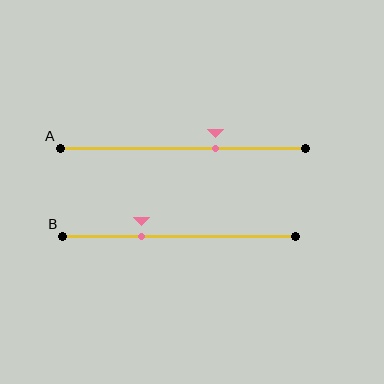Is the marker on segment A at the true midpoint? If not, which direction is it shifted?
No, the marker on segment A is shifted to the right by about 13% of the segment length.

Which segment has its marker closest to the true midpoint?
Segment A has its marker closest to the true midpoint.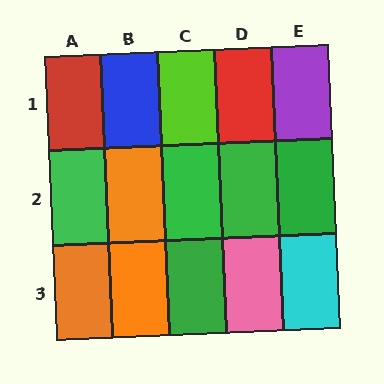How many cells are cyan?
1 cell is cyan.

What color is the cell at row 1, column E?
Purple.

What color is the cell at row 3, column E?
Cyan.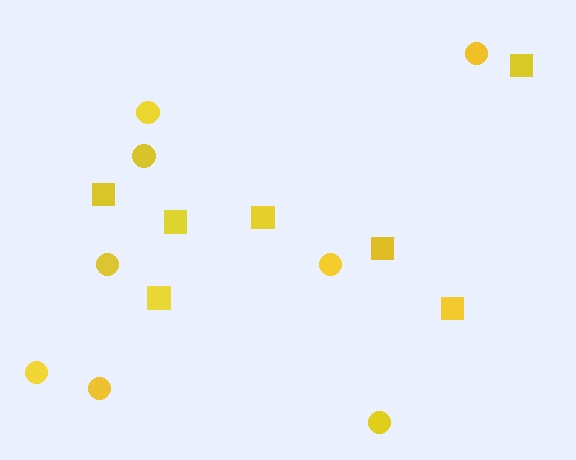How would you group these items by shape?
There are 2 groups: one group of squares (7) and one group of circles (8).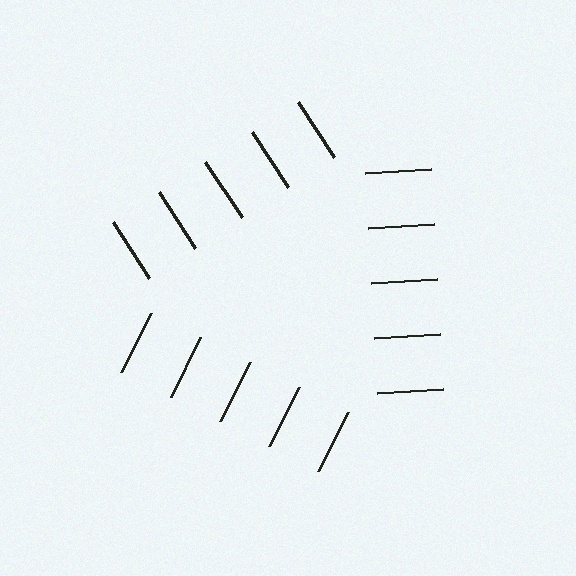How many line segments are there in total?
15 — 5 along each of the 3 edges.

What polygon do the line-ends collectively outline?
An illusory triangle — the line segments terminate on its edges but no continuous stroke is drawn.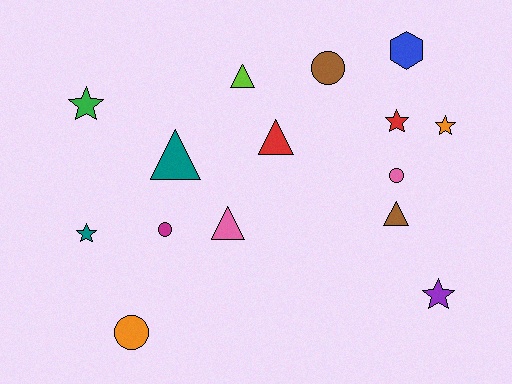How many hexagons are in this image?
There is 1 hexagon.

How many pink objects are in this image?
There are 2 pink objects.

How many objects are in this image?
There are 15 objects.